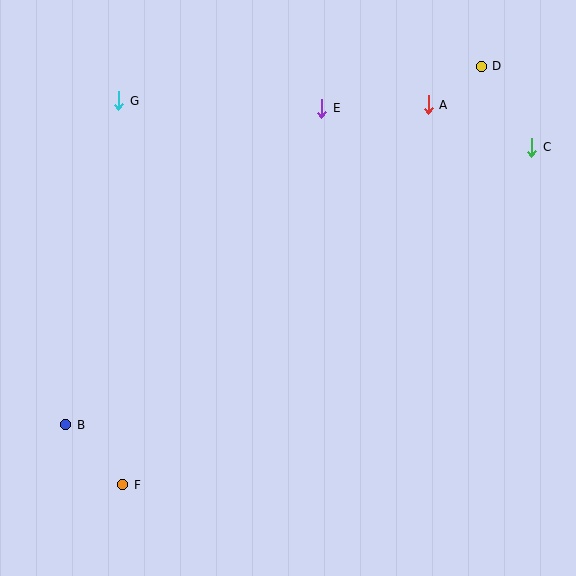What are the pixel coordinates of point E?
Point E is at (322, 108).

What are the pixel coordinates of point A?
Point A is at (428, 105).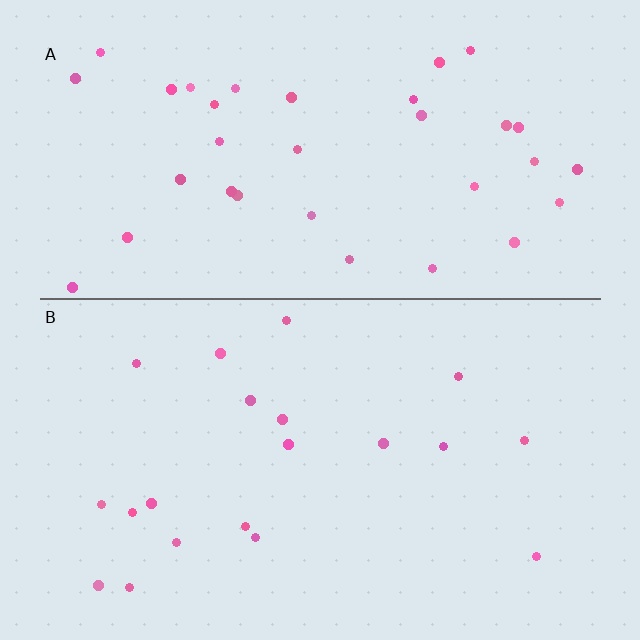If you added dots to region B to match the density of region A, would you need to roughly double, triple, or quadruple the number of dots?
Approximately double.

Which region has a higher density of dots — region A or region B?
A (the top).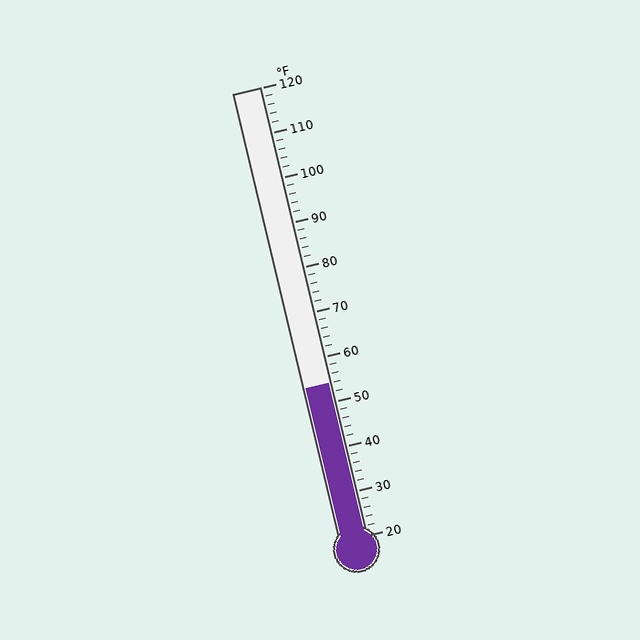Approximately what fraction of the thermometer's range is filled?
The thermometer is filled to approximately 35% of its range.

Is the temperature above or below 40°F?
The temperature is above 40°F.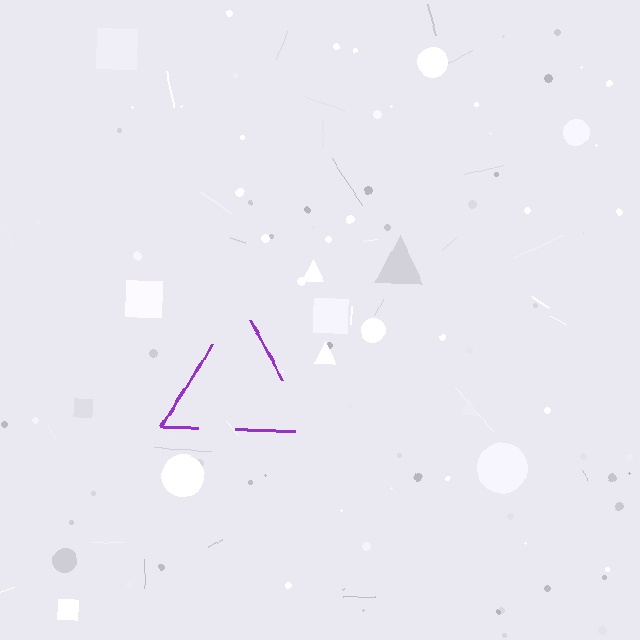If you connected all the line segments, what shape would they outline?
They would outline a triangle.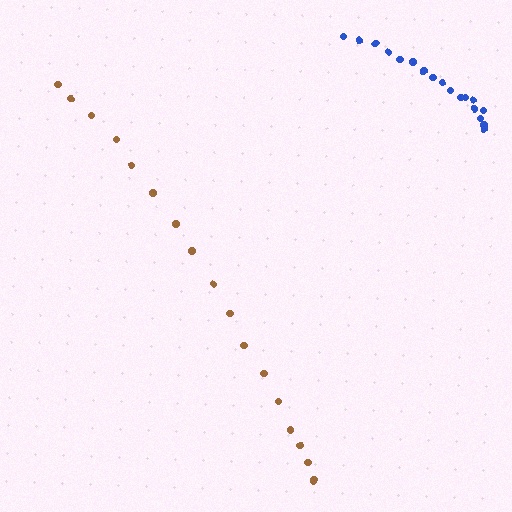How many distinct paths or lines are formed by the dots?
There are 2 distinct paths.